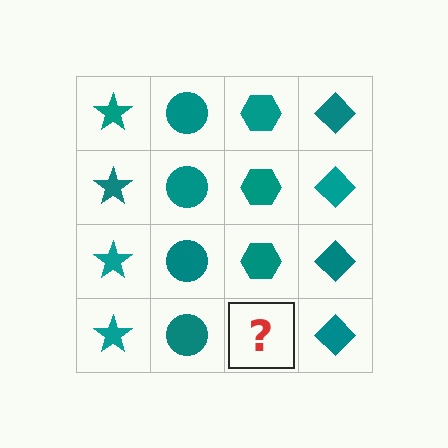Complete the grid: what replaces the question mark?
The question mark should be replaced with a teal hexagon.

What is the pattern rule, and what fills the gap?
The rule is that each column has a consistent shape. The gap should be filled with a teal hexagon.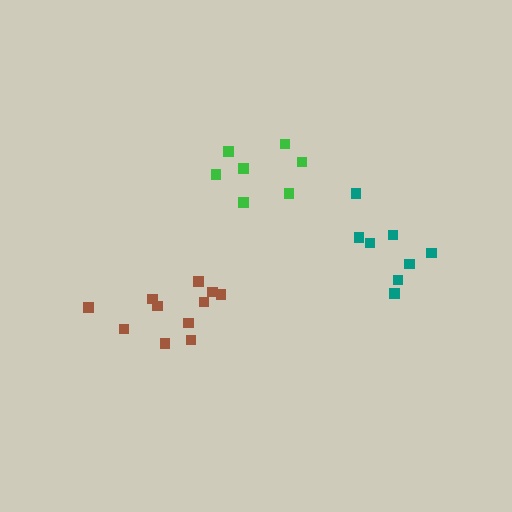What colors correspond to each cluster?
The clusters are colored: brown, green, teal.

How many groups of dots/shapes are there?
There are 3 groups.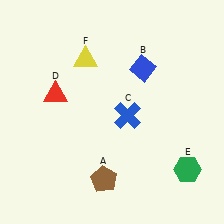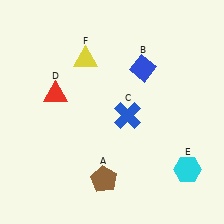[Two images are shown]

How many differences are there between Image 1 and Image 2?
There is 1 difference between the two images.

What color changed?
The hexagon (E) changed from green in Image 1 to cyan in Image 2.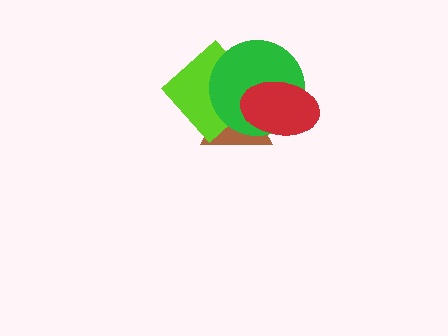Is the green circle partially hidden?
Yes, it is partially covered by another shape.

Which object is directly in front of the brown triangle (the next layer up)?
The lime diamond is directly in front of the brown triangle.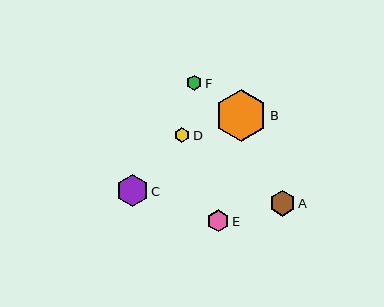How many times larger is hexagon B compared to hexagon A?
Hexagon B is approximately 2.0 times the size of hexagon A.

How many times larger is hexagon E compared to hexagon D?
Hexagon E is approximately 1.5 times the size of hexagon D.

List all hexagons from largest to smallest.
From largest to smallest: B, C, A, E, F, D.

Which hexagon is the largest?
Hexagon B is the largest with a size of approximately 52 pixels.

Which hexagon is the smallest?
Hexagon D is the smallest with a size of approximately 15 pixels.